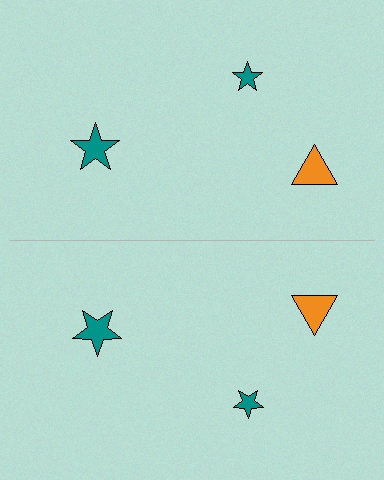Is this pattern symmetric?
Yes, this pattern has bilateral (reflection) symmetry.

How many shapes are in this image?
There are 6 shapes in this image.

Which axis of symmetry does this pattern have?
The pattern has a horizontal axis of symmetry running through the center of the image.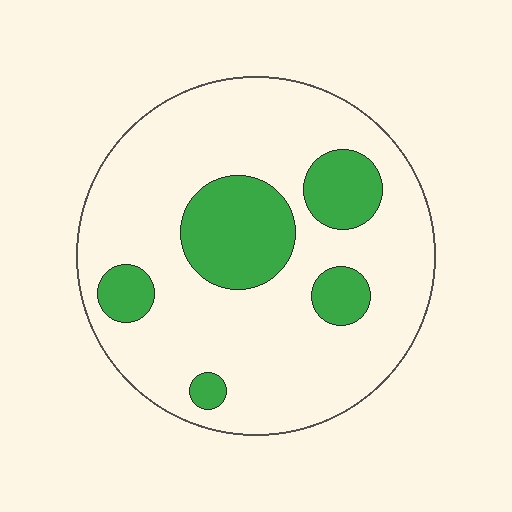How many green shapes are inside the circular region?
5.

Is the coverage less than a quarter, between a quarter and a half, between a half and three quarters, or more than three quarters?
Less than a quarter.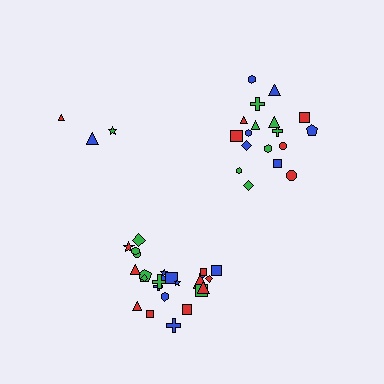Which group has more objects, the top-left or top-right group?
The top-right group.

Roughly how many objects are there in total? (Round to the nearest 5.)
Roughly 45 objects in total.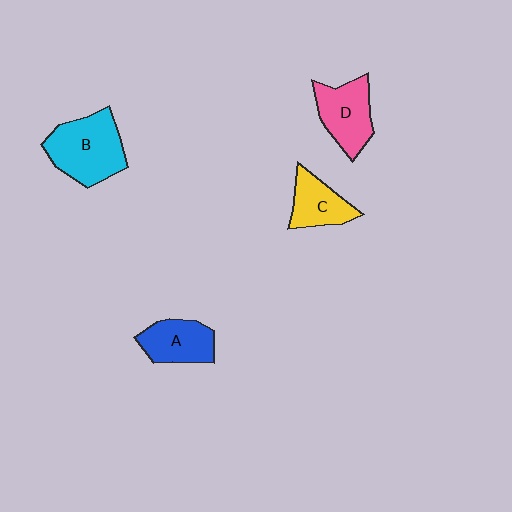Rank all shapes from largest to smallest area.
From largest to smallest: B (cyan), D (pink), A (blue), C (yellow).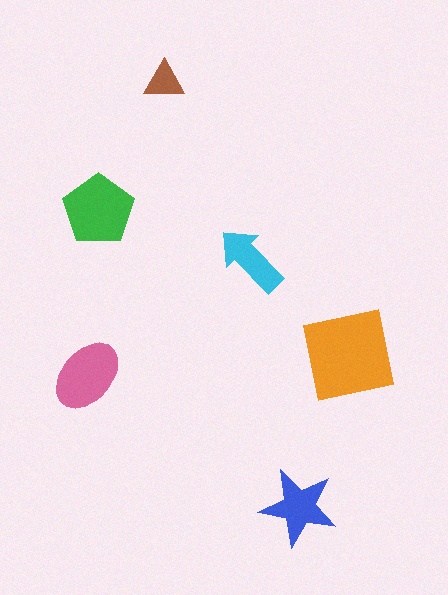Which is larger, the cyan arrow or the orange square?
The orange square.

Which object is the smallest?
The brown triangle.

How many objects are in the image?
There are 6 objects in the image.